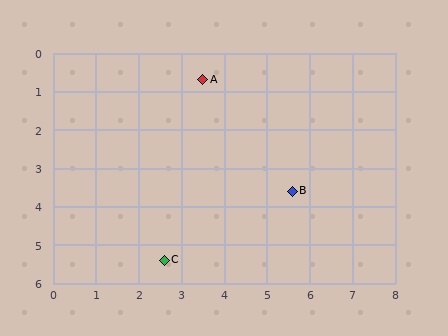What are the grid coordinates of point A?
Point A is at approximately (3.5, 0.7).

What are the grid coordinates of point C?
Point C is at approximately (2.6, 5.4).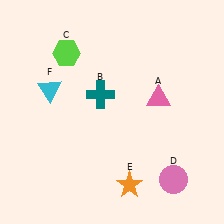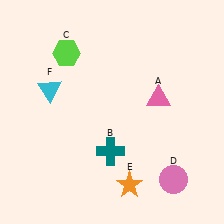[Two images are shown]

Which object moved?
The teal cross (B) moved down.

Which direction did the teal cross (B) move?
The teal cross (B) moved down.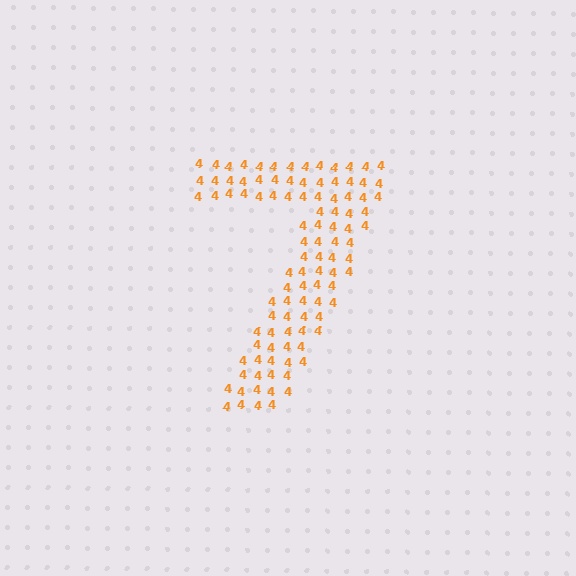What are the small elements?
The small elements are digit 4's.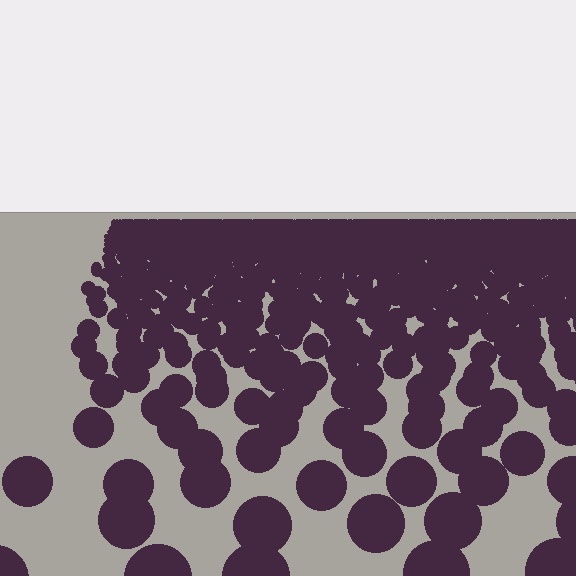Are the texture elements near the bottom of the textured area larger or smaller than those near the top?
Larger. Near the bottom, elements are closer to the viewer and appear at a bigger on-screen size.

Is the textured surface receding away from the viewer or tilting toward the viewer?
The surface is receding away from the viewer. Texture elements get smaller and denser toward the top.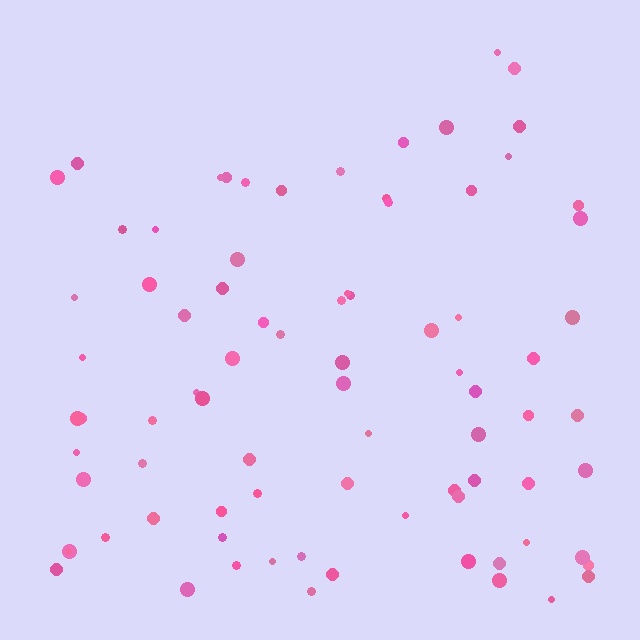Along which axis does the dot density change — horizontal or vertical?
Vertical.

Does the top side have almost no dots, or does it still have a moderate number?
Still a moderate number, just noticeably fewer than the bottom.